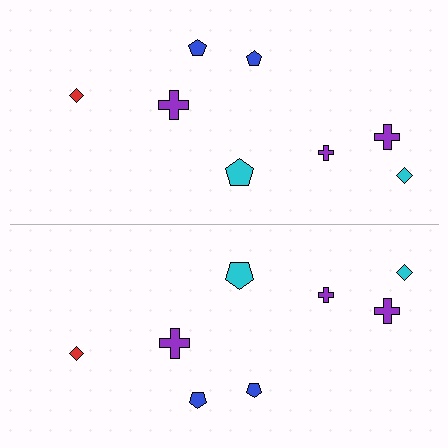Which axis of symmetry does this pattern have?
The pattern has a horizontal axis of symmetry running through the center of the image.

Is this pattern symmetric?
Yes, this pattern has bilateral (reflection) symmetry.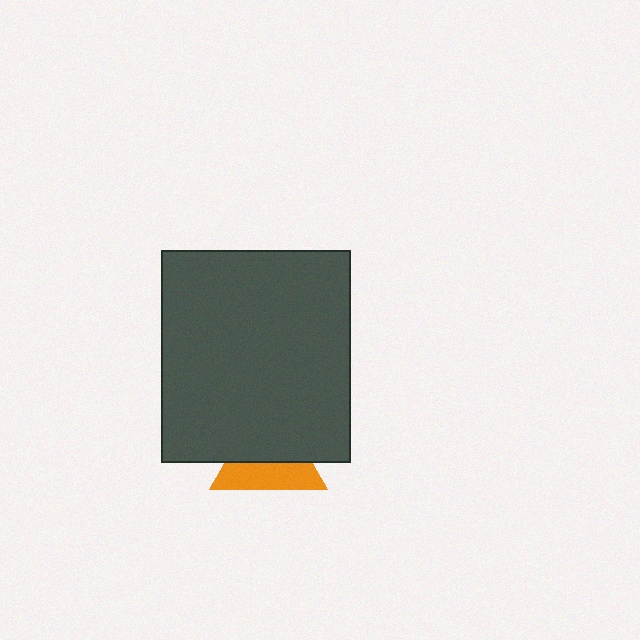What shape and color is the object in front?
The object in front is a dark gray rectangle.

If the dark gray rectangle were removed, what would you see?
You would see the complete orange triangle.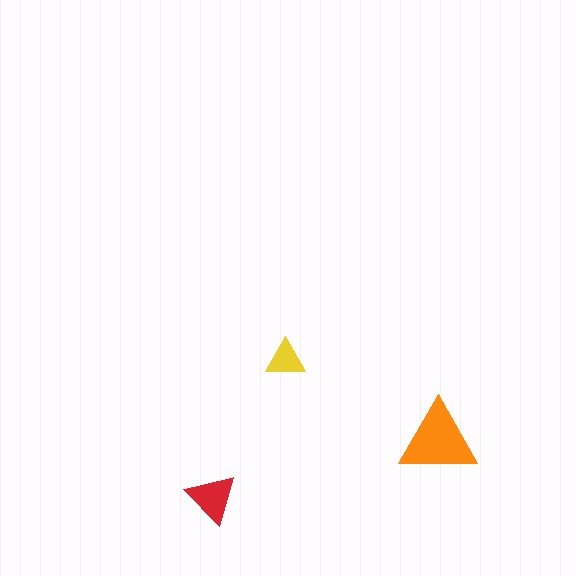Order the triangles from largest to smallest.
the orange one, the red one, the yellow one.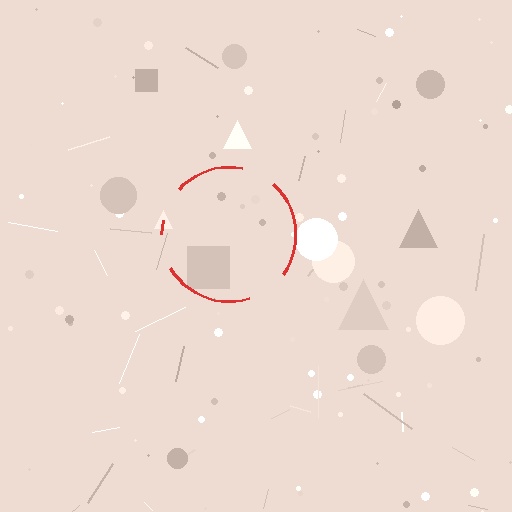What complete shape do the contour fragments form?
The contour fragments form a circle.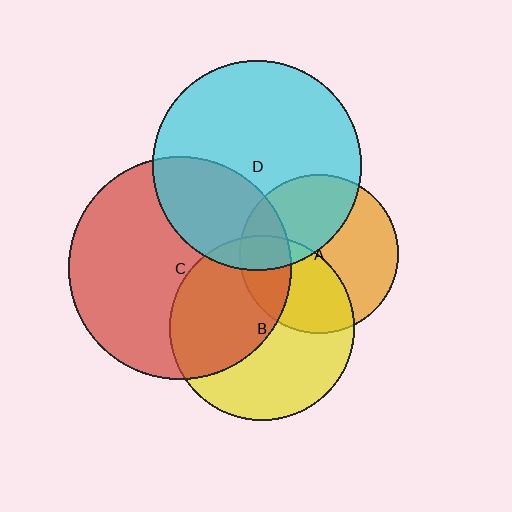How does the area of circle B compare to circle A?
Approximately 1.4 times.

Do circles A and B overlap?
Yes.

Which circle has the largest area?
Circle C (red).